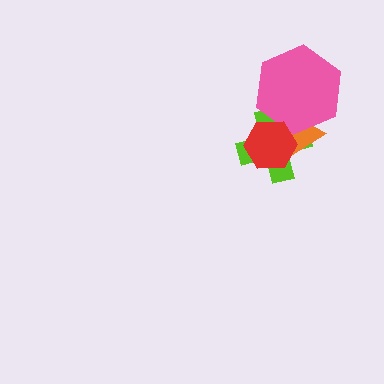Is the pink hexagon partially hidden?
Yes, it is partially covered by another shape.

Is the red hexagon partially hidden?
No, no other shape covers it.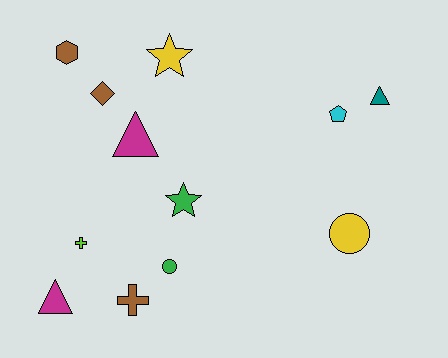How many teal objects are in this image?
There is 1 teal object.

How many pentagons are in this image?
There is 1 pentagon.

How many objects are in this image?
There are 12 objects.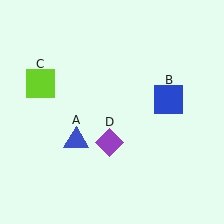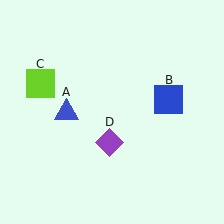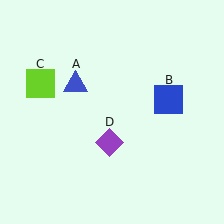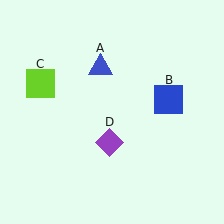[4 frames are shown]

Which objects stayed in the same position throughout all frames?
Blue square (object B) and lime square (object C) and purple diamond (object D) remained stationary.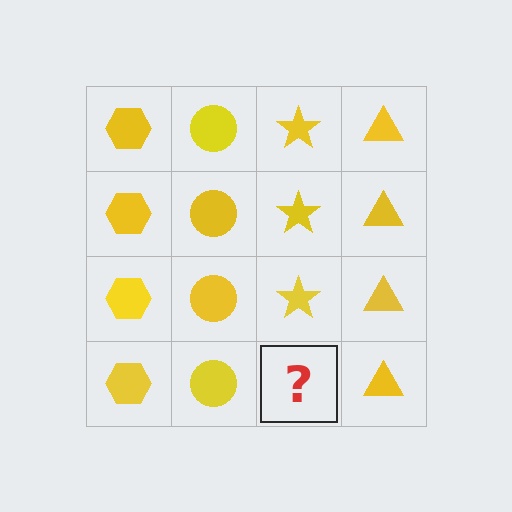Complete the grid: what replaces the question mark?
The question mark should be replaced with a yellow star.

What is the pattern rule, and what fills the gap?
The rule is that each column has a consistent shape. The gap should be filled with a yellow star.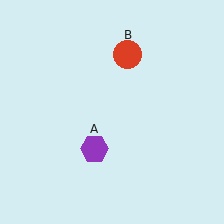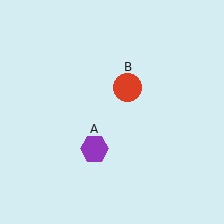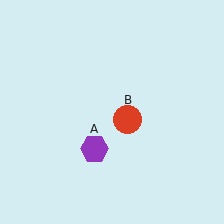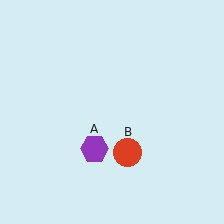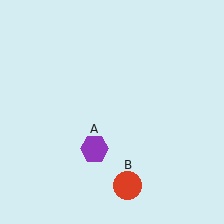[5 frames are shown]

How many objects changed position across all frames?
1 object changed position: red circle (object B).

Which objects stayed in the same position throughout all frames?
Purple hexagon (object A) remained stationary.